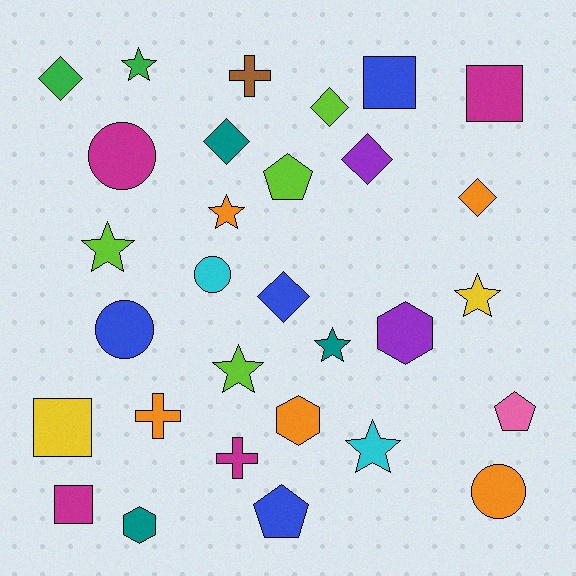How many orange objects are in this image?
There are 5 orange objects.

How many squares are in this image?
There are 4 squares.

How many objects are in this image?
There are 30 objects.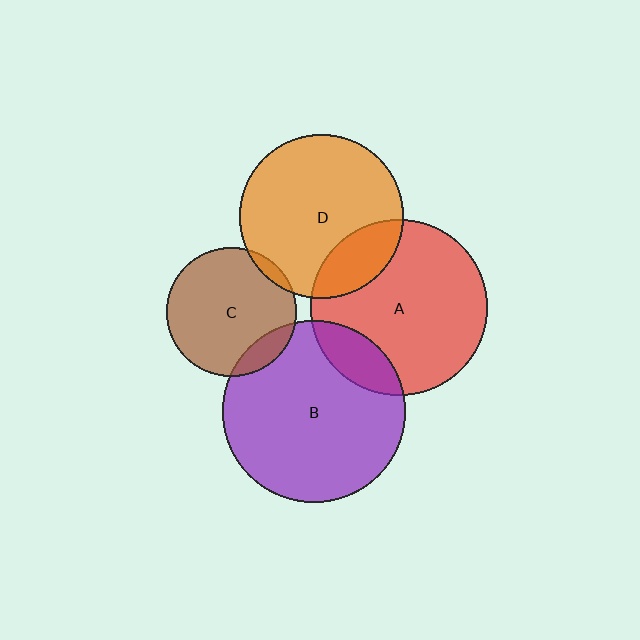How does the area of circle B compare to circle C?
Approximately 2.0 times.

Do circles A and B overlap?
Yes.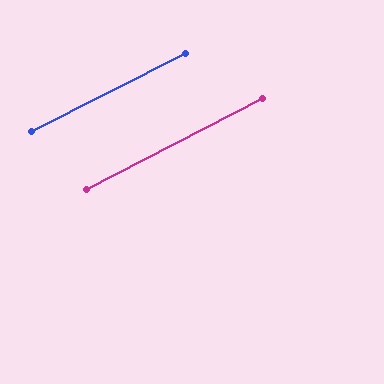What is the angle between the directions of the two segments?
Approximately 0 degrees.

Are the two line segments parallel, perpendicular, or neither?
Parallel — their directions differ by only 0.3°.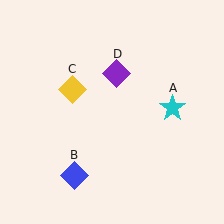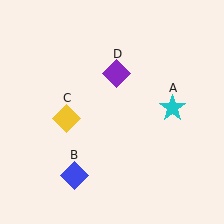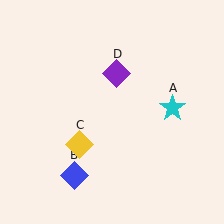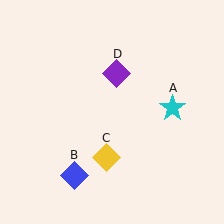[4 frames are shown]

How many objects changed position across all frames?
1 object changed position: yellow diamond (object C).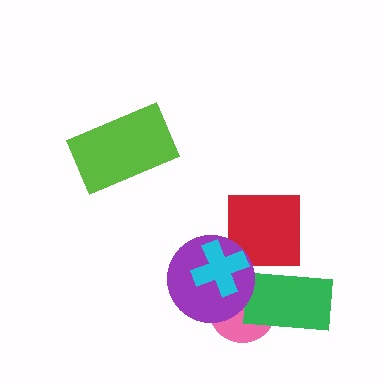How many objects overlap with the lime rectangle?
0 objects overlap with the lime rectangle.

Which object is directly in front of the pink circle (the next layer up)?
The green rectangle is directly in front of the pink circle.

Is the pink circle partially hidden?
Yes, it is partially covered by another shape.